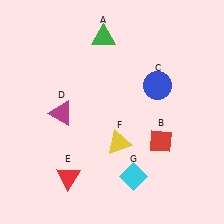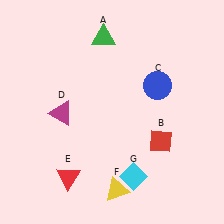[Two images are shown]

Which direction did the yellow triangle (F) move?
The yellow triangle (F) moved down.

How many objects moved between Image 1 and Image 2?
1 object moved between the two images.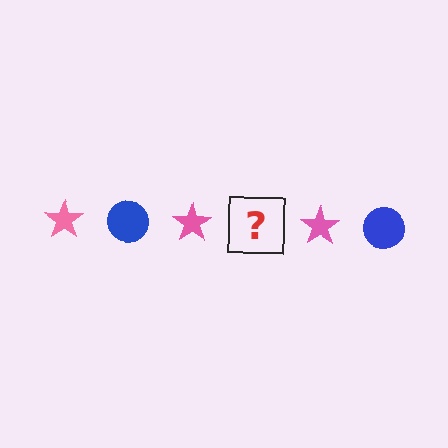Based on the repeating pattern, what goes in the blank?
The blank should be a blue circle.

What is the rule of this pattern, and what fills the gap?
The rule is that the pattern alternates between pink star and blue circle. The gap should be filled with a blue circle.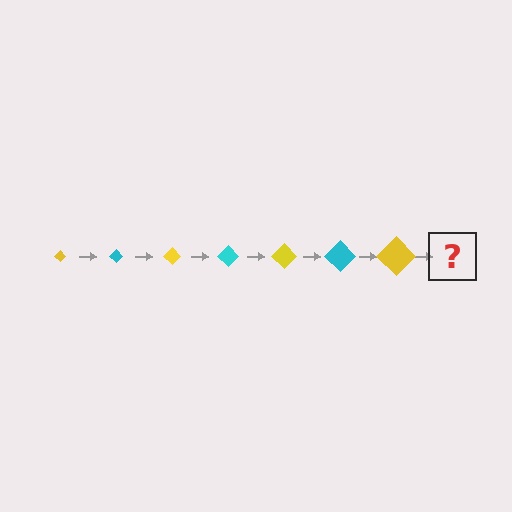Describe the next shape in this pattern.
It should be a cyan diamond, larger than the previous one.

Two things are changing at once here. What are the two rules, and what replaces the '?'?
The two rules are that the diamond grows larger each step and the color cycles through yellow and cyan. The '?' should be a cyan diamond, larger than the previous one.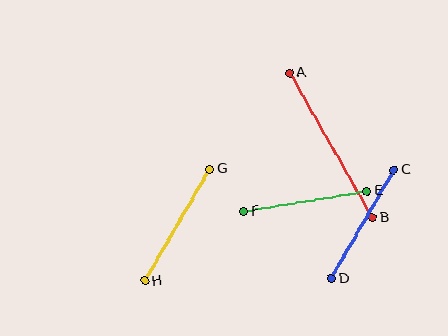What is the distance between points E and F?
The distance is approximately 125 pixels.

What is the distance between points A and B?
The distance is approximately 167 pixels.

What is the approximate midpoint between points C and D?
The midpoint is at approximately (363, 224) pixels.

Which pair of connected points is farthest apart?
Points A and B are farthest apart.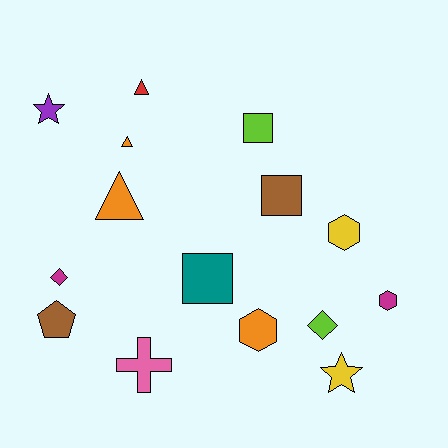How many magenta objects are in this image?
There are 2 magenta objects.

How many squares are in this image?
There are 3 squares.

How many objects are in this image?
There are 15 objects.